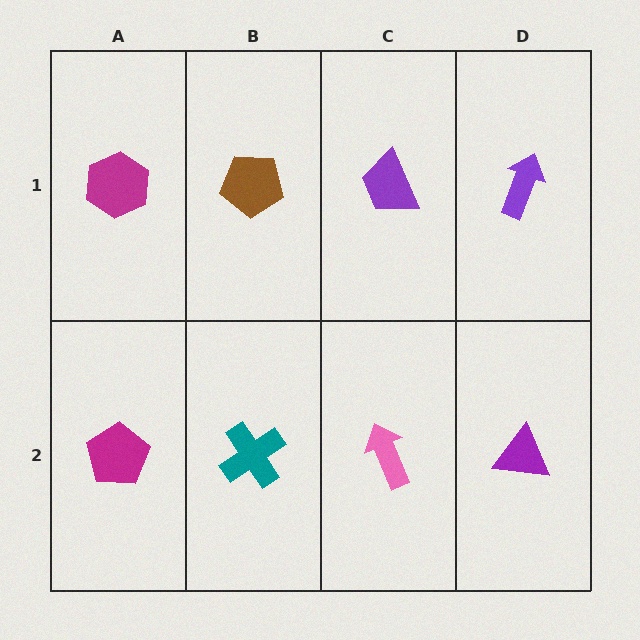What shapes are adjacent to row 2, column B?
A brown pentagon (row 1, column B), a magenta pentagon (row 2, column A), a pink arrow (row 2, column C).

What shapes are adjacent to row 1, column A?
A magenta pentagon (row 2, column A), a brown pentagon (row 1, column B).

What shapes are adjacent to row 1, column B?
A teal cross (row 2, column B), a magenta hexagon (row 1, column A), a purple trapezoid (row 1, column C).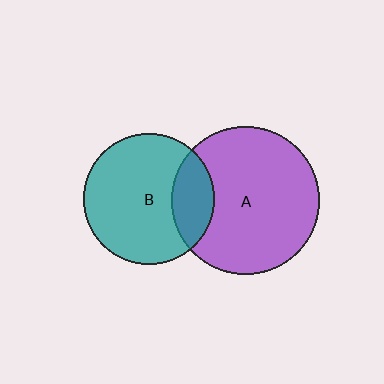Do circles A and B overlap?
Yes.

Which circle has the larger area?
Circle A (purple).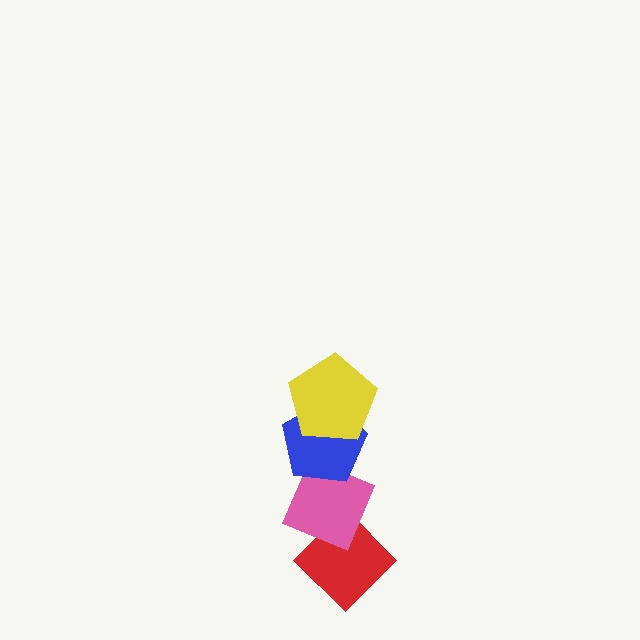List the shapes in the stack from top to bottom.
From top to bottom: the yellow pentagon, the blue pentagon, the pink diamond, the red diamond.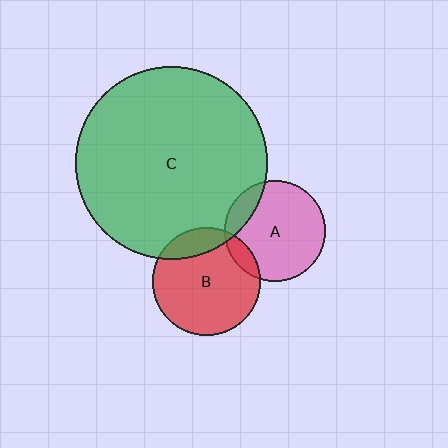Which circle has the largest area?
Circle C (green).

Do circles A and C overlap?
Yes.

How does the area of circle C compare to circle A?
Approximately 3.7 times.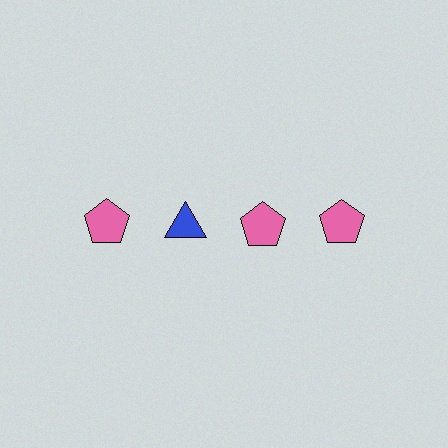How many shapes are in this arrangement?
There are 4 shapes arranged in a grid pattern.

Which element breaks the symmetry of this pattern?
The blue triangle in the top row, second from left column breaks the symmetry. All other shapes are pink pentagons.